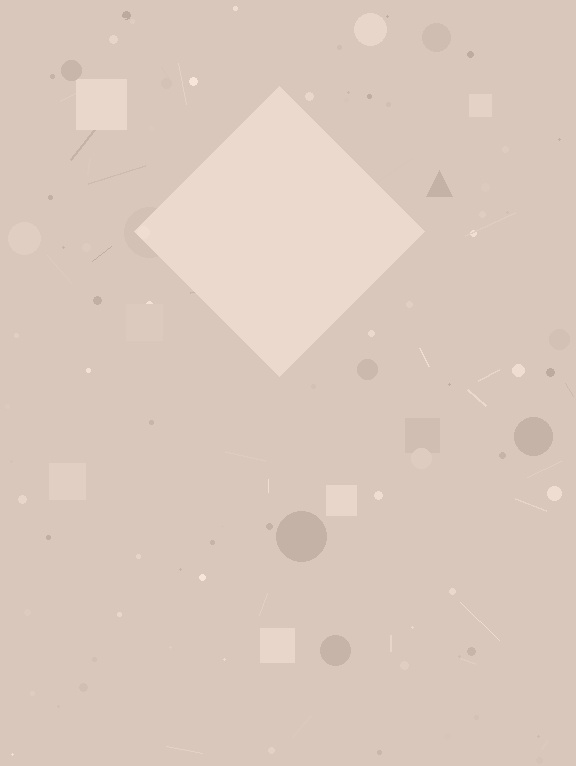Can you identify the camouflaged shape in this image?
The camouflaged shape is a diamond.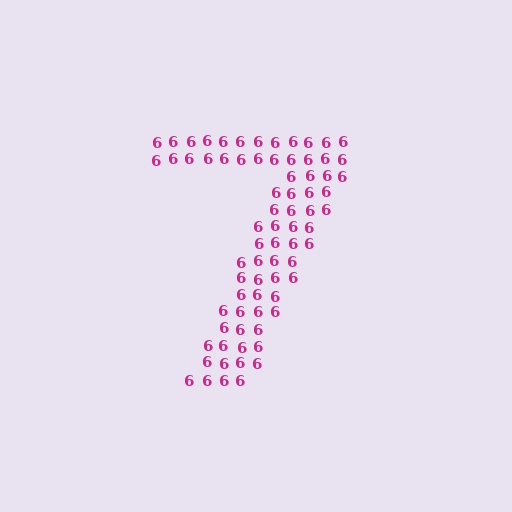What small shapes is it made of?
It is made of small digit 6's.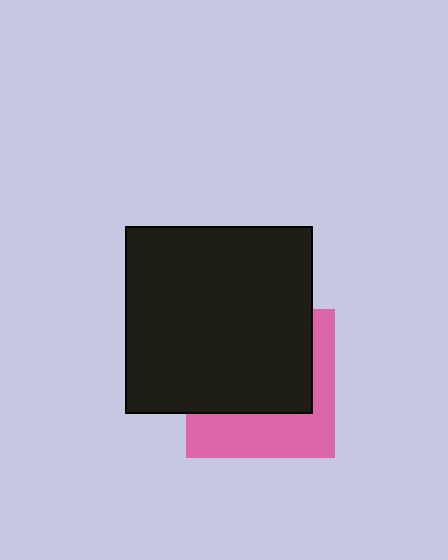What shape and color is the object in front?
The object in front is a black square.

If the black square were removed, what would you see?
You would see the complete pink square.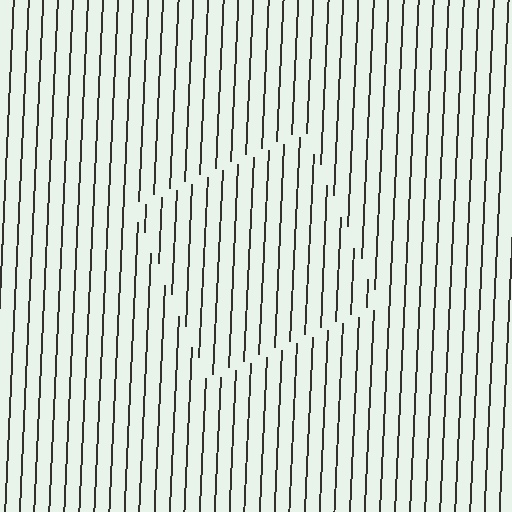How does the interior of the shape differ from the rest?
The interior of the shape contains the same grating, shifted by half a period — the contour is defined by the phase discontinuity where line-ends from the inner and outer gratings abut.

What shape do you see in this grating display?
An illusory square. The interior of the shape contains the same grating, shifted by half a period — the contour is defined by the phase discontinuity where line-ends from the inner and outer gratings abut.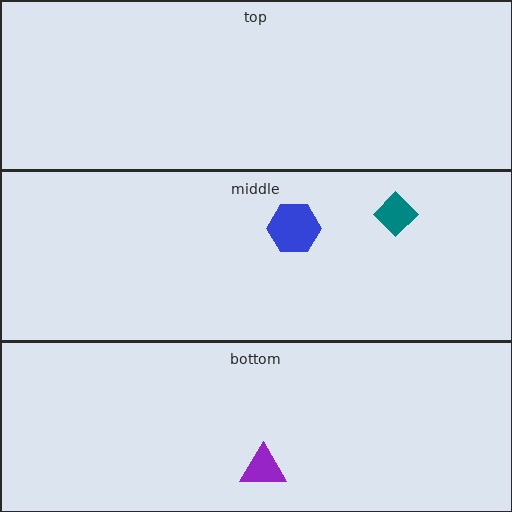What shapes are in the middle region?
The blue hexagon, the teal diamond.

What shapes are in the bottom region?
The purple triangle.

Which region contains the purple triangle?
The bottom region.